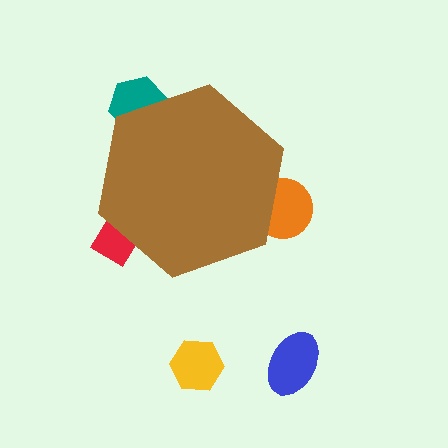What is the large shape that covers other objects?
A brown hexagon.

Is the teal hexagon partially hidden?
Yes, the teal hexagon is partially hidden behind the brown hexagon.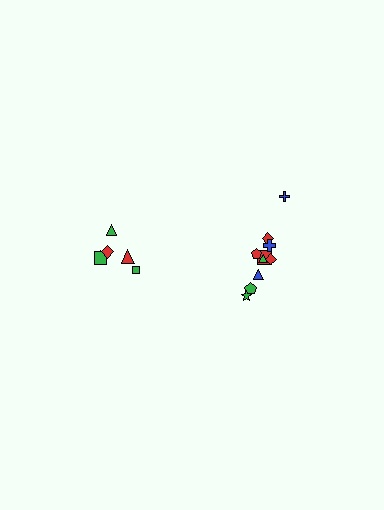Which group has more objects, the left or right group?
The right group.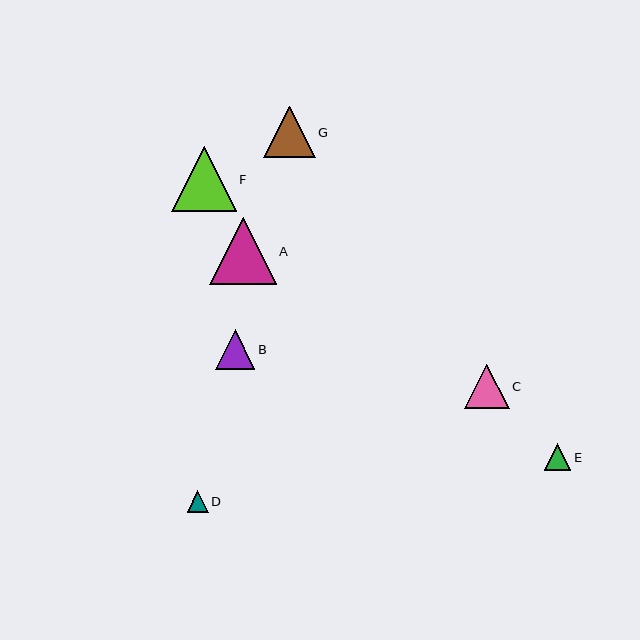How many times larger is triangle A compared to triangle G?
Triangle A is approximately 1.3 times the size of triangle G.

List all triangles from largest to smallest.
From largest to smallest: A, F, G, C, B, E, D.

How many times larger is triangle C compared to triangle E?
Triangle C is approximately 1.7 times the size of triangle E.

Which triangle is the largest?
Triangle A is the largest with a size of approximately 67 pixels.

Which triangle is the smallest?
Triangle D is the smallest with a size of approximately 21 pixels.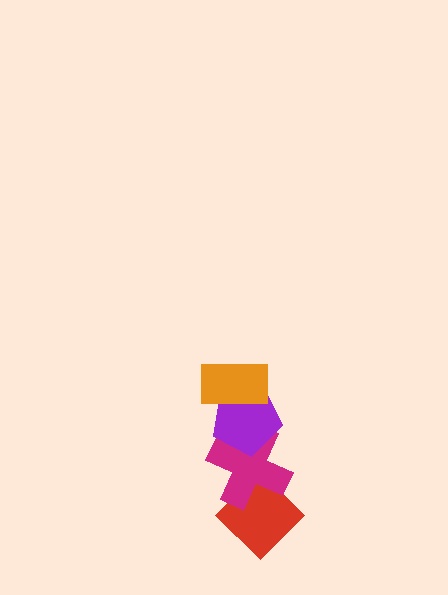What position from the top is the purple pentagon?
The purple pentagon is 2nd from the top.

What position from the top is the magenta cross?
The magenta cross is 3rd from the top.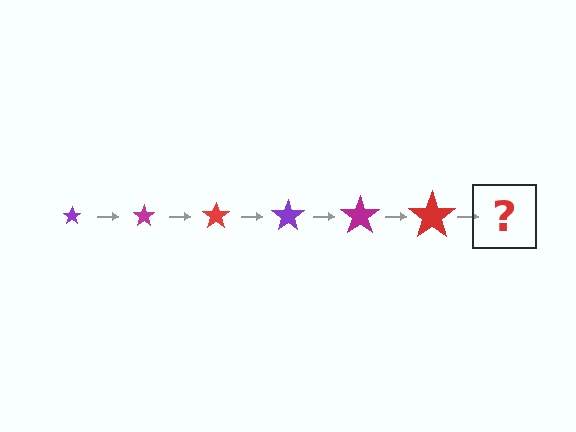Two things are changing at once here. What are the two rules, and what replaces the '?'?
The two rules are that the star grows larger each step and the color cycles through purple, magenta, and red. The '?' should be a purple star, larger than the previous one.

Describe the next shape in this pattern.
It should be a purple star, larger than the previous one.